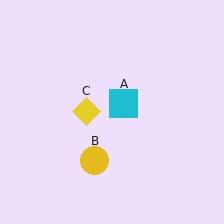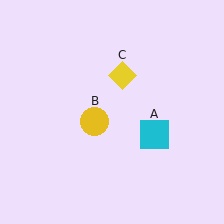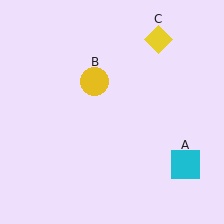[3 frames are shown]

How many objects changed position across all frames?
3 objects changed position: cyan square (object A), yellow circle (object B), yellow diamond (object C).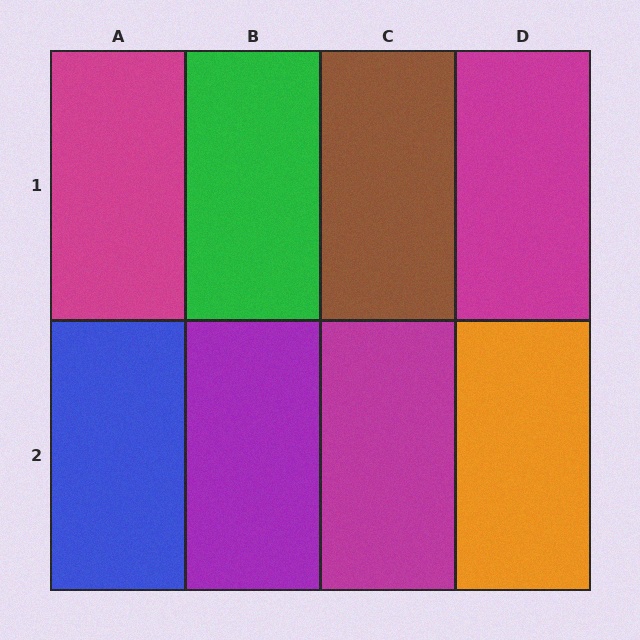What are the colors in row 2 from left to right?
Blue, purple, magenta, orange.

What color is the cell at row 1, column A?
Magenta.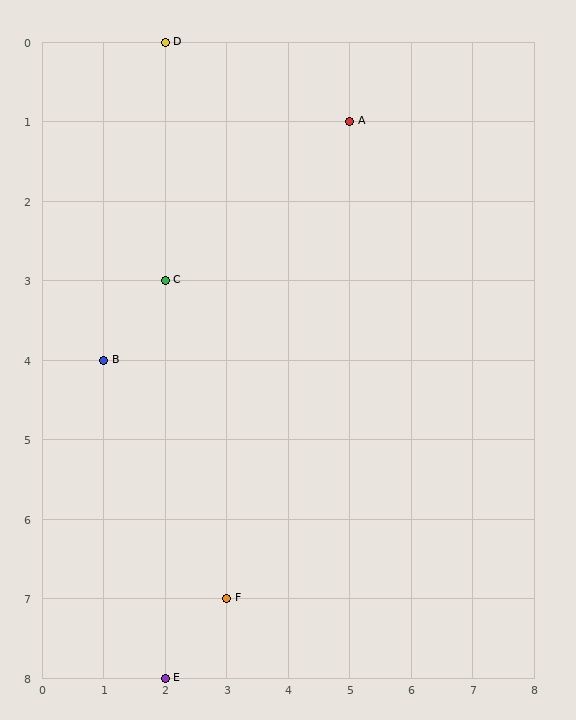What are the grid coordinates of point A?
Point A is at grid coordinates (5, 1).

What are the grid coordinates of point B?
Point B is at grid coordinates (1, 4).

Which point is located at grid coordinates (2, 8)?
Point E is at (2, 8).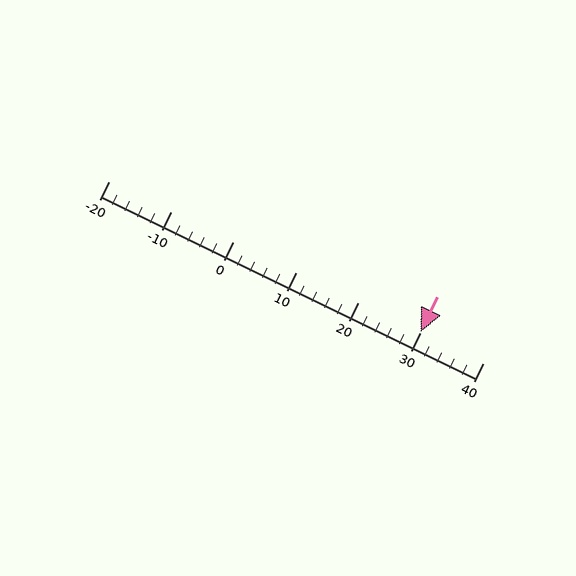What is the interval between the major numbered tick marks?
The major tick marks are spaced 10 units apart.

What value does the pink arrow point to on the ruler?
The pink arrow points to approximately 30.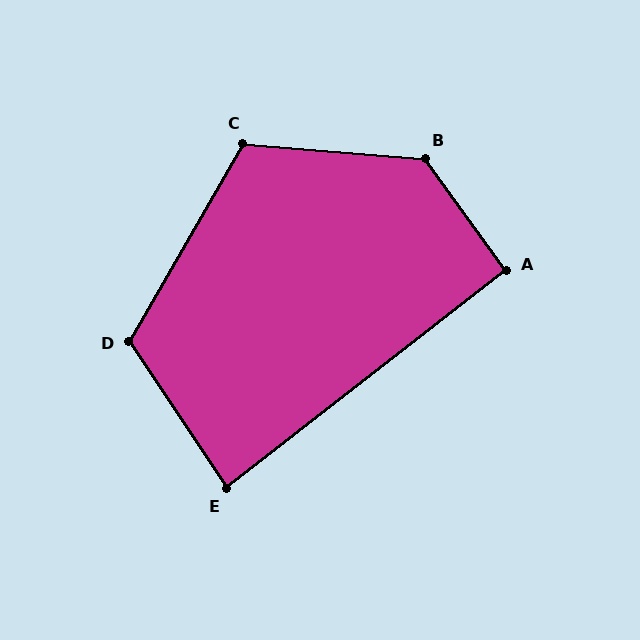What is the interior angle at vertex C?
Approximately 115 degrees (obtuse).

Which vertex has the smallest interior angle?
E, at approximately 86 degrees.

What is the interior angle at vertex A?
Approximately 92 degrees (approximately right).